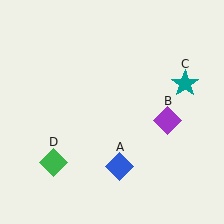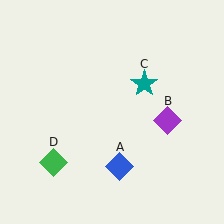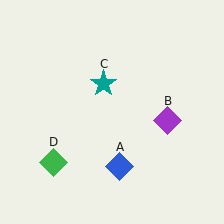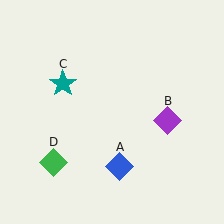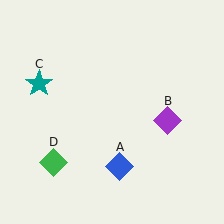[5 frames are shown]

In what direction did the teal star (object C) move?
The teal star (object C) moved left.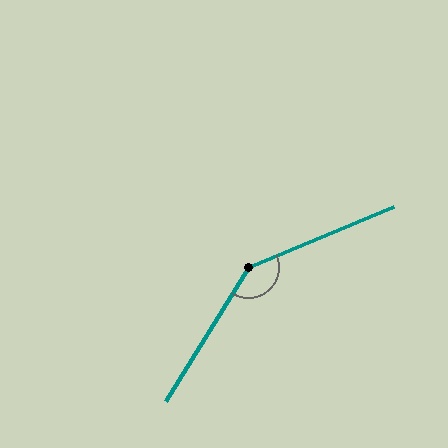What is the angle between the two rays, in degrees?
Approximately 145 degrees.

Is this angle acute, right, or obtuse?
It is obtuse.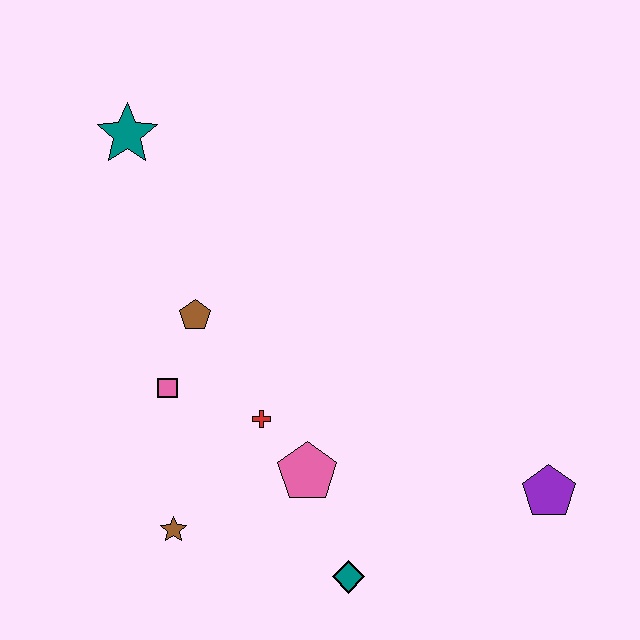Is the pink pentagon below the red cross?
Yes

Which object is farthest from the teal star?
The purple pentagon is farthest from the teal star.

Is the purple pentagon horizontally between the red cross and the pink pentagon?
No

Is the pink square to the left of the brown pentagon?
Yes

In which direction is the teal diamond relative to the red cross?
The teal diamond is below the red cross.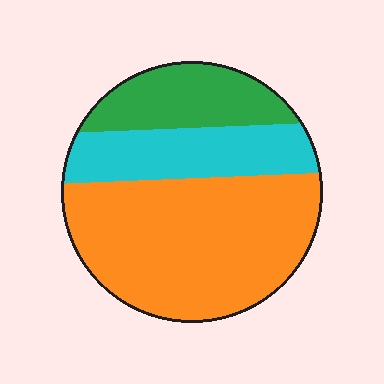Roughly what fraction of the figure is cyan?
Cyan covers roughly 25% of the figure.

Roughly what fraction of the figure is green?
Green takes up between a sixth and a third of the figure.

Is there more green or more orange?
Orange.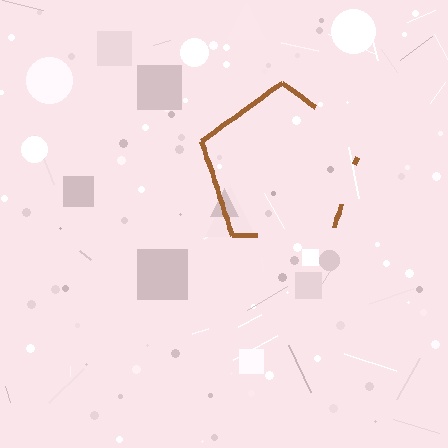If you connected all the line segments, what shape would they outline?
They would outline a pentagon.